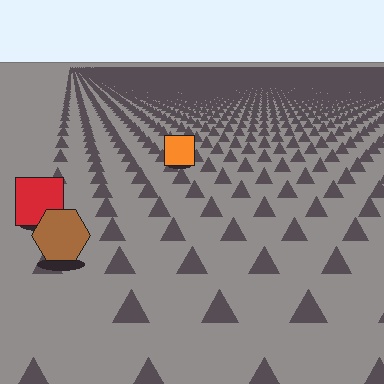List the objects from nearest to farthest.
From nearest to farthest: the brown hexagon, the red square, the orange square.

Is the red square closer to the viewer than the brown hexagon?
No. The brown hexagon is closer — you can tell from the texture gradient: the ground texture is coarser near it.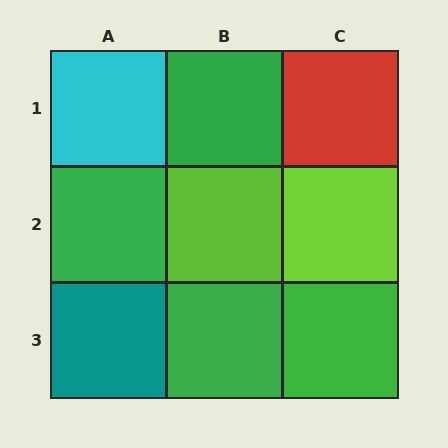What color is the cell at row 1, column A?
Cyan.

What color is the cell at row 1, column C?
Red.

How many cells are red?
1 cell is red.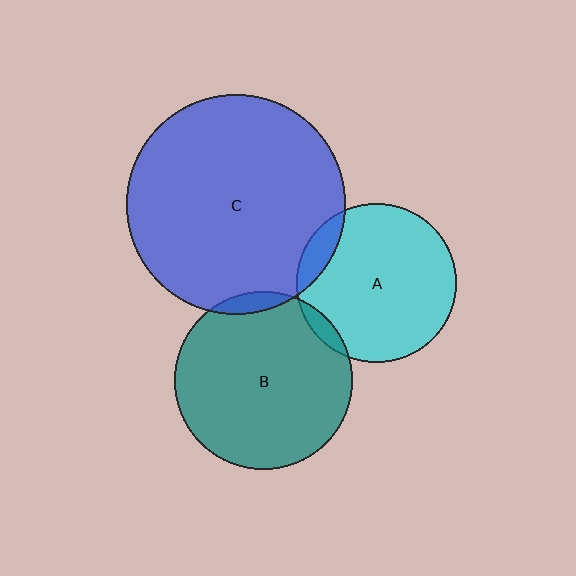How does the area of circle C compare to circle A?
Approximately 1.9 times.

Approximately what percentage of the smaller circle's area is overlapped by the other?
Approximately 10%.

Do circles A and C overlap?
Yes.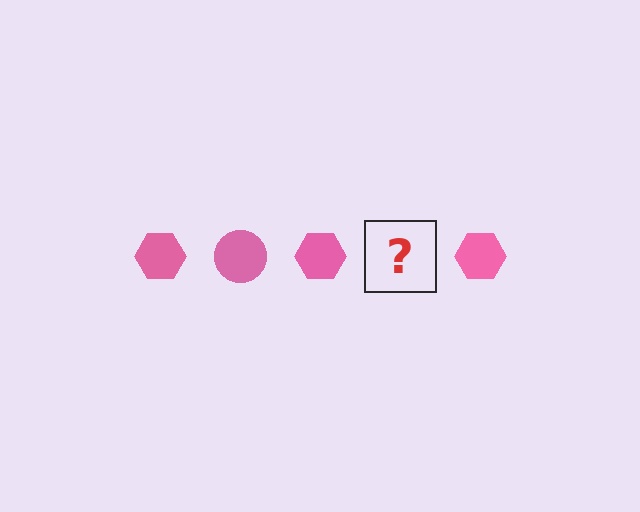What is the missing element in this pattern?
The missing element is a pink circle.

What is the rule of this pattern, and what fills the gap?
The rule is that the pattern cycles through hexagon, circle shapes in pink. The gap should be filled with a pink circle.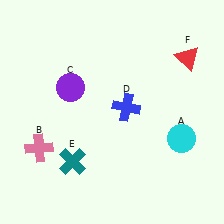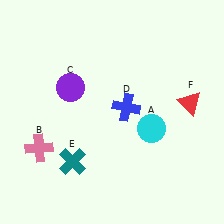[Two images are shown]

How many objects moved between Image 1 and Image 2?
2 objects moved between the two images.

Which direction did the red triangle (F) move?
The red triangle (F) moved down.